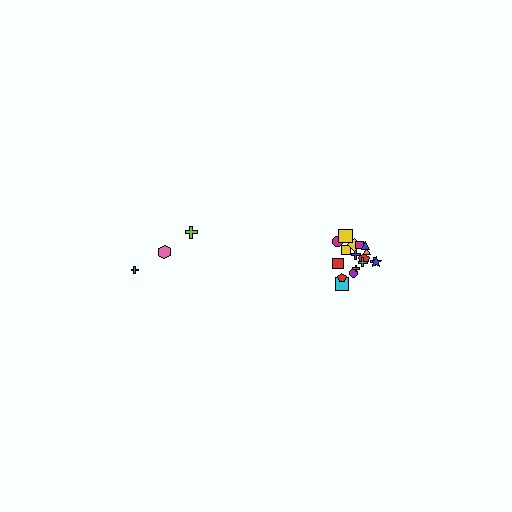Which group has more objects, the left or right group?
The right group.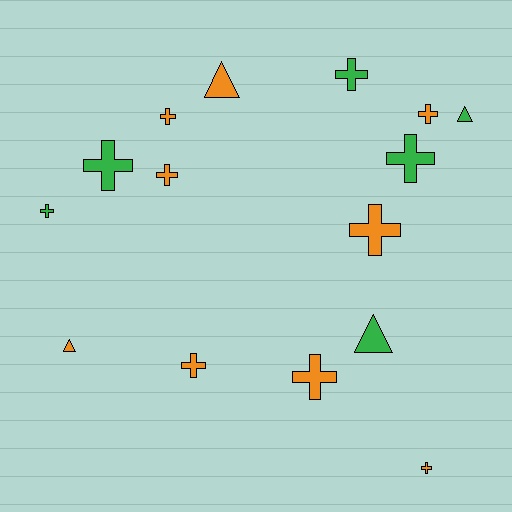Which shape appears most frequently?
Cross, with 11 objects.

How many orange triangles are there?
There are 2 orange triangles.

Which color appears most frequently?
Orange, with 9 objects.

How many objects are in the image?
There are 15 objects.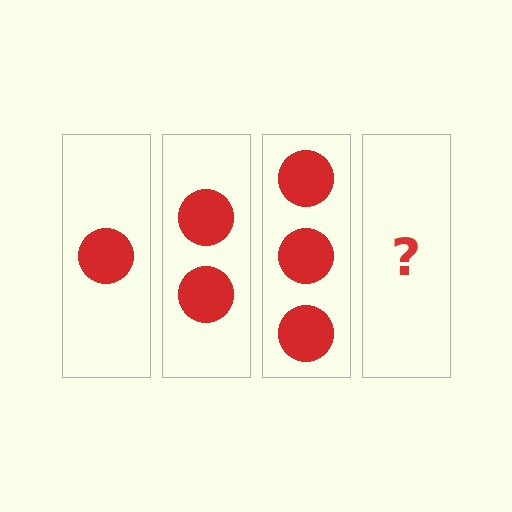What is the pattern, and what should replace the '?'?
The pattern is that each step adds one more circle. The '?' should be 4 circles.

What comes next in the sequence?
The next element should be 4 circles.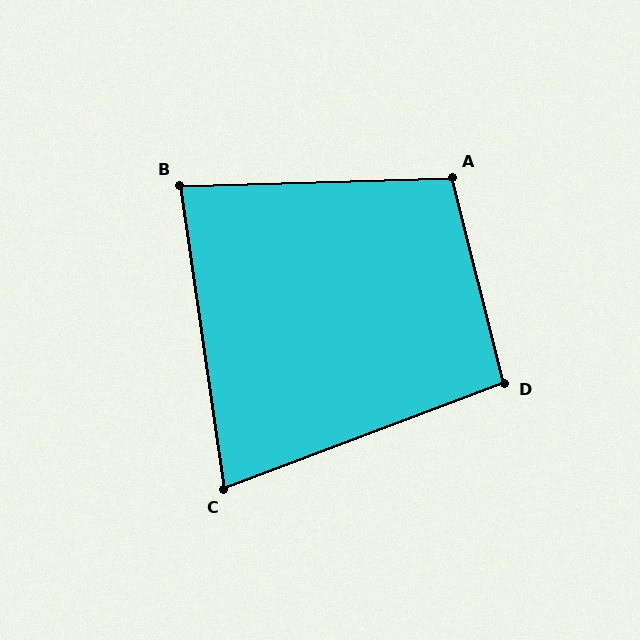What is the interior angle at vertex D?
Approximately 97 degrees (obtuse).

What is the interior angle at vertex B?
Approximately 83 degrees (acute).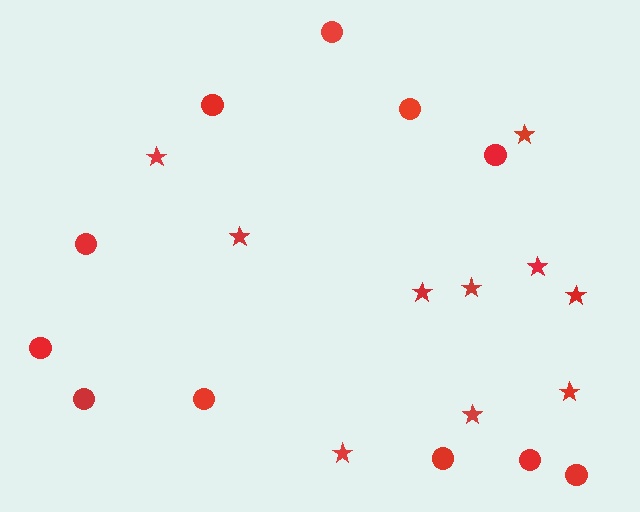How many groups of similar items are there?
There are 2 groups: one group of stars (10) and one group of circles (11).